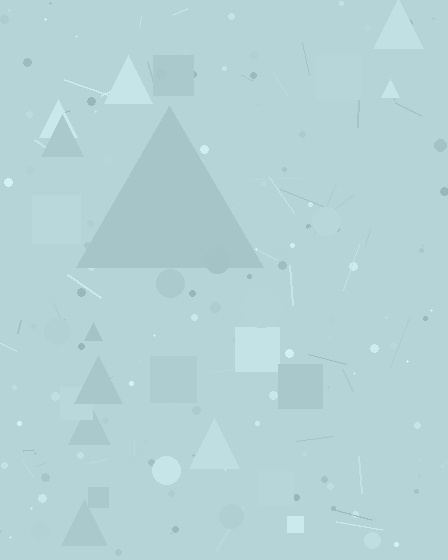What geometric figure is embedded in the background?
A triangle is embedded in the background.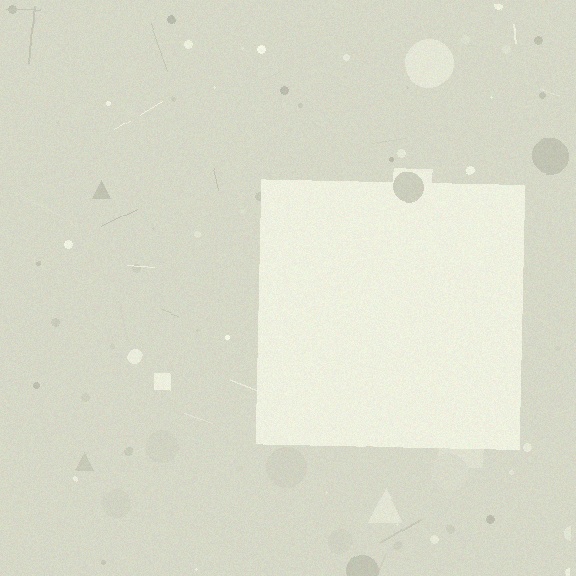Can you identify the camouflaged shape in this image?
The camouflaged shape is a square.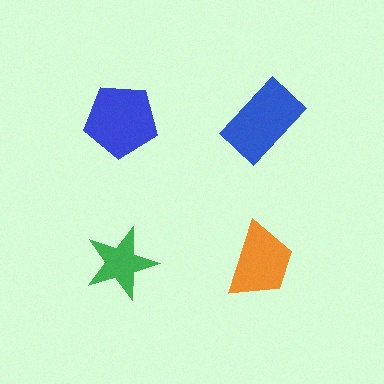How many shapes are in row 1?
2 shapes.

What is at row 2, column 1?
A green star.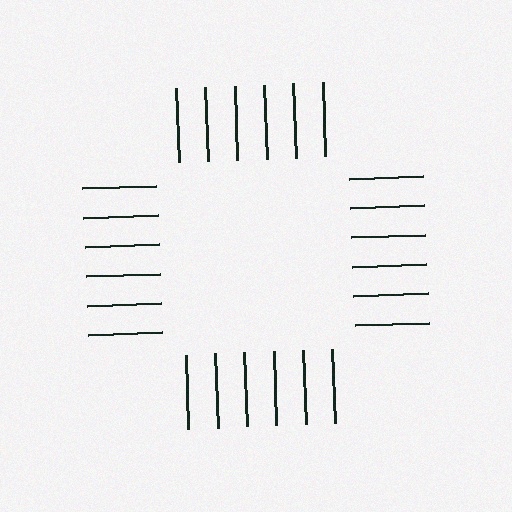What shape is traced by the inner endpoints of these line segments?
An illusory square — the line segments terminate on its edges but no continuous stroke is drawn.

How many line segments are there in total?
24 — 6 along each of the 4 edges.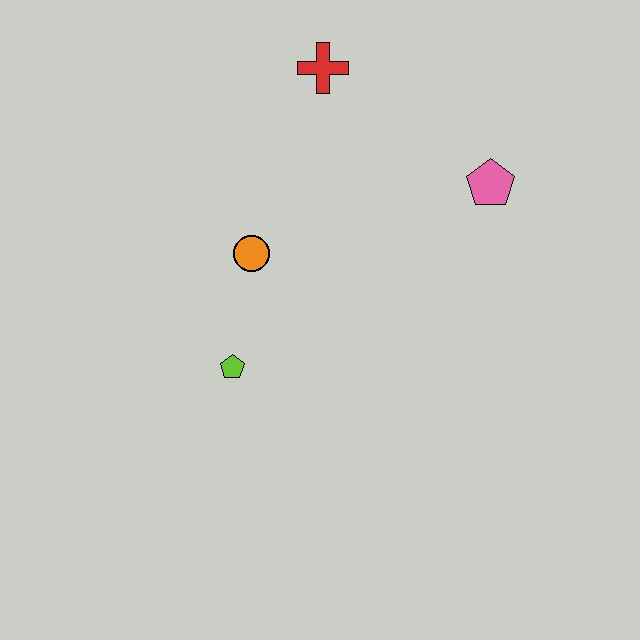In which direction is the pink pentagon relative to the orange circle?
The pink pentagon is to the right of the orange circle.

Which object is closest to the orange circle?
The lime pentagon is closest to the orange circle.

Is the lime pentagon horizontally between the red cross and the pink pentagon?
No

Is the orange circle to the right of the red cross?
No